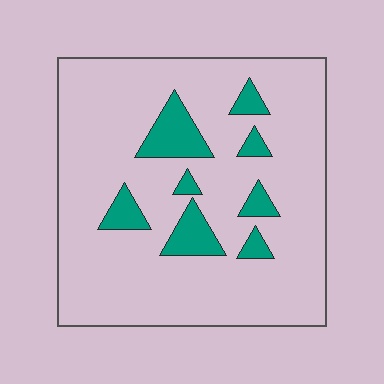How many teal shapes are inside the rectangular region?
8.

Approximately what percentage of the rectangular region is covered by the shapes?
Approximately 15%.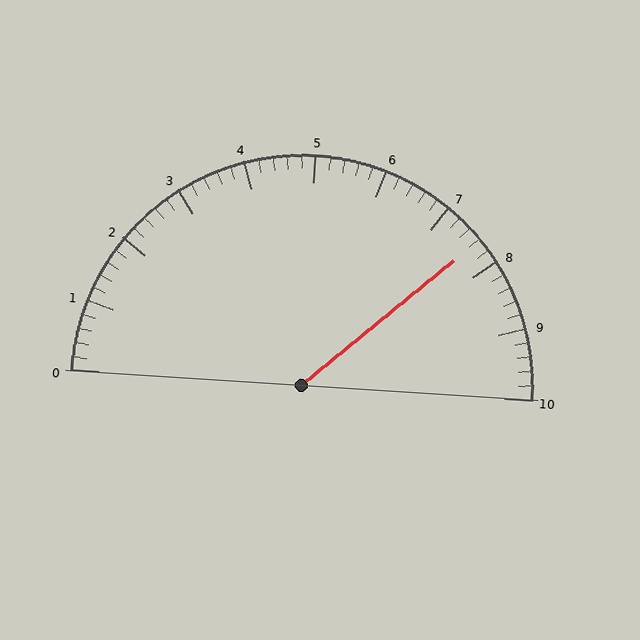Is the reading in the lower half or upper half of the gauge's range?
The reading is in the upper half of the range (0 to 10).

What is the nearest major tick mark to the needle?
The nearest major tick mark is 8.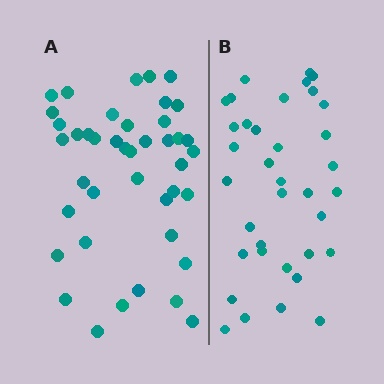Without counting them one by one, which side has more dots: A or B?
Region A (the left region) has more dots.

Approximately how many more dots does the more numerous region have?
Region A has about 6 more dots than region B.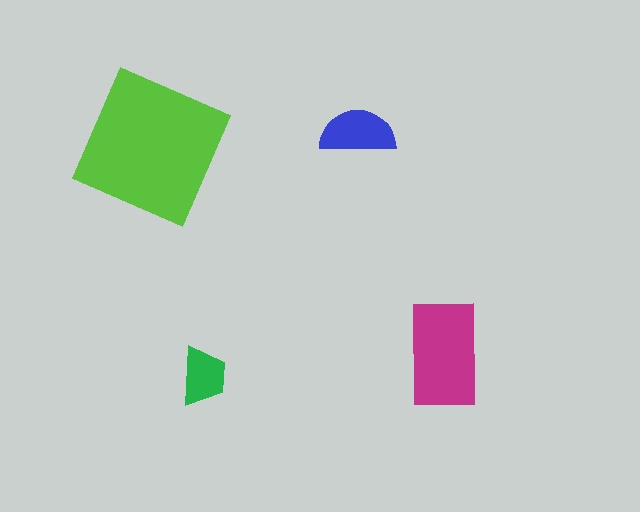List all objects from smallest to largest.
The green trapezoid, the blue semicircle, the magenta rectangle, the lime square.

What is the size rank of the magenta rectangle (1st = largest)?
2nd.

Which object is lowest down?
The green trapezoid is bottommost.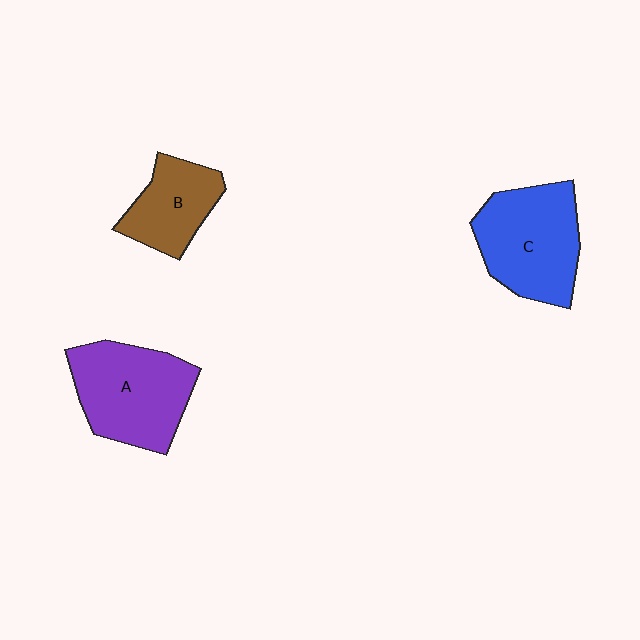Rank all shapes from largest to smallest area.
From largest to smallest: A (purple), C (blue), B (brown).